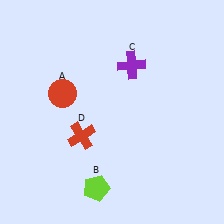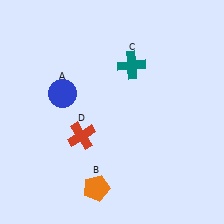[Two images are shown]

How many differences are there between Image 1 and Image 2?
There are 3 differences between the two images.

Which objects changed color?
A changed from red to blue. B changed from lime to orange. C changed from purple to teal.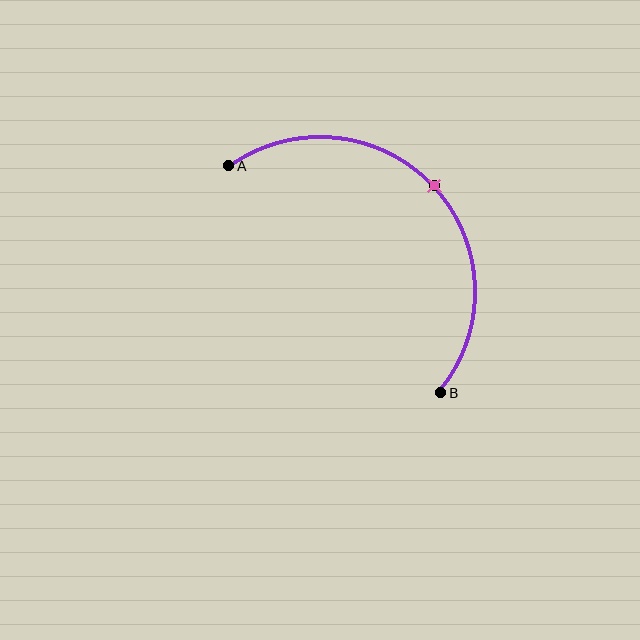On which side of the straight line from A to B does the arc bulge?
The arc bulges above and to the right of the straight line connecting A and B.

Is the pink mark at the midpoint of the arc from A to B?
Yes. The pink mark lies on the arc at equal arc-length from both A and B — it is the arc midpoint.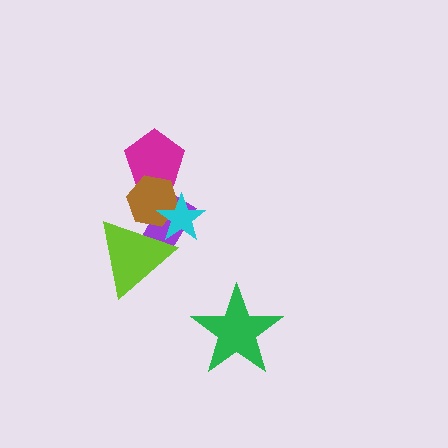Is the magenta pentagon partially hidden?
Yes, it is partially covered by another shape.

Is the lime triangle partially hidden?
Yes, it is partially covered by another shape.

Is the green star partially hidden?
No, no other shape covers it.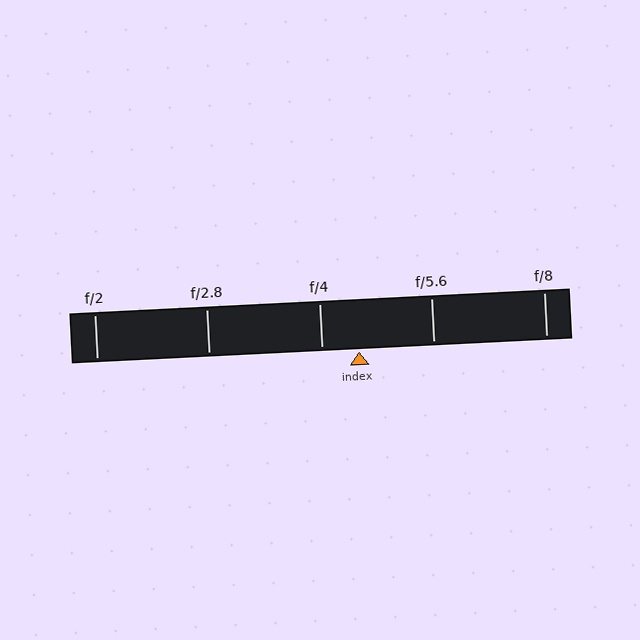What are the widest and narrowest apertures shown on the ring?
The widest aperture shown is f/2 and the narrowest is f/8.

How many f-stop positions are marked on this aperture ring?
There are 5 f-stop positions marked.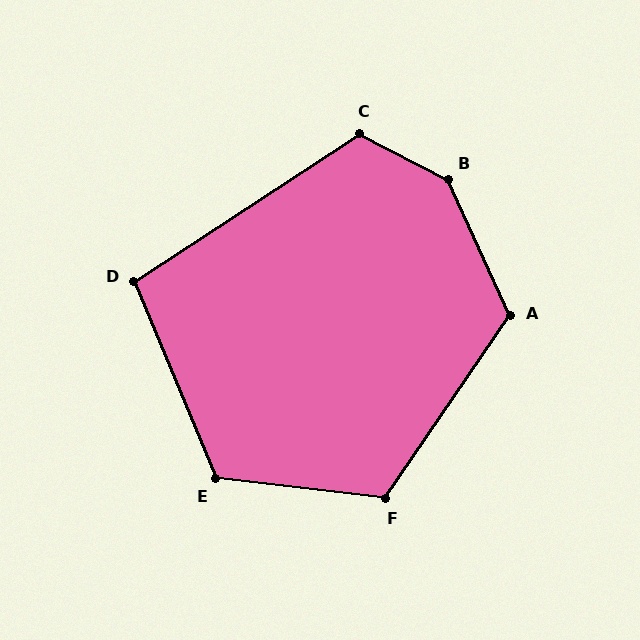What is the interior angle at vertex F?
Approximately 118 degrees (obtuse).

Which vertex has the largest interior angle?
B, at approximately 142 degrees.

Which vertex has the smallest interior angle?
D, at approximately 101 degrees.